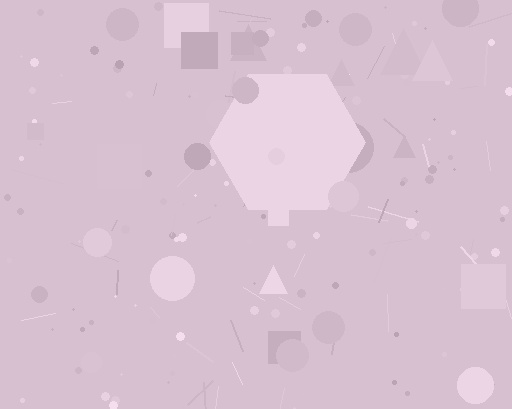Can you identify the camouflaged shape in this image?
The camouflaged shape is a hexagon.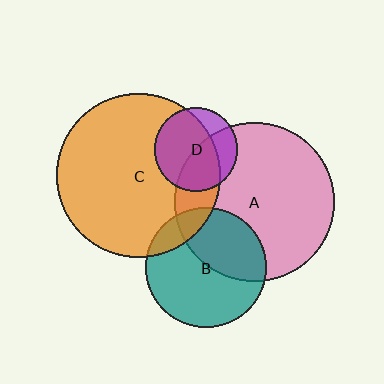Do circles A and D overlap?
Yes.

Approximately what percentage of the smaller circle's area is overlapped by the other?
Approximately 45%.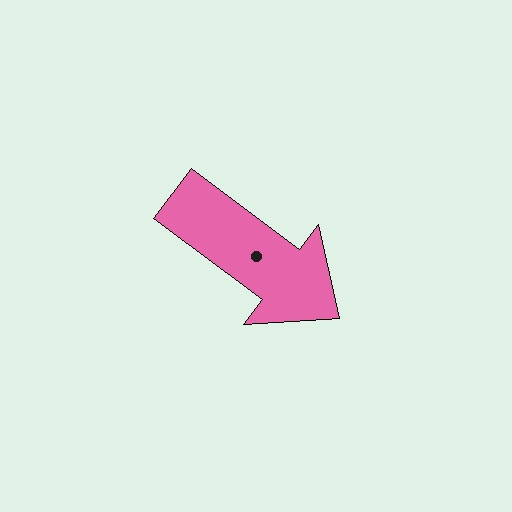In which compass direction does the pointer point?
Southeast.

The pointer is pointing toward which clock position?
Roughly 4 o'clock.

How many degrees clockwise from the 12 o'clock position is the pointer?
Approximately 127 degrees.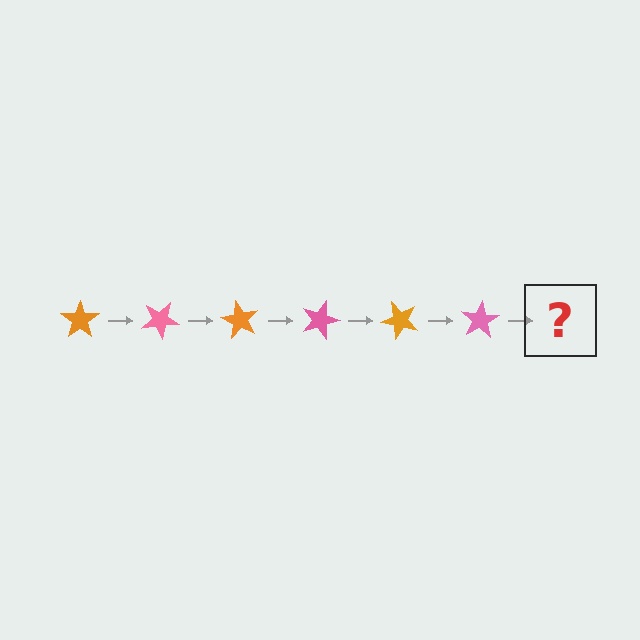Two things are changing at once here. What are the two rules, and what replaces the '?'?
The two rules are that it rotates 30 degrees each step and the color cycles through orange and pink. The '?' should be an orange star, rotated 180 degrees from the start.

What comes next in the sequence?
The next element should be an orange star, rotated 180 degrees from the start.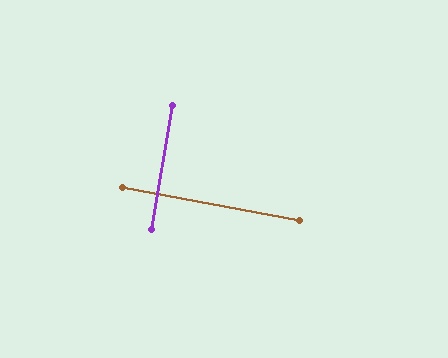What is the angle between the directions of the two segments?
Approximately 89 degrees.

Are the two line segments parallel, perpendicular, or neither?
Perpendicular — they meet at approximately 89°.